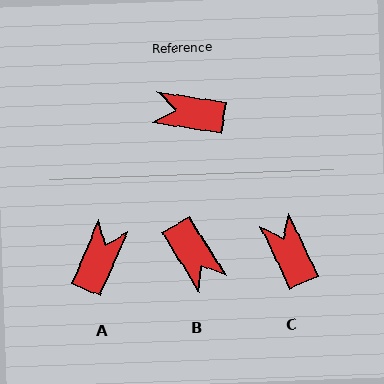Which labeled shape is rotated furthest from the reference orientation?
B, about 130 degrees away.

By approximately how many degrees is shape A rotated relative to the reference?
Approximately 104 degrees clockwise.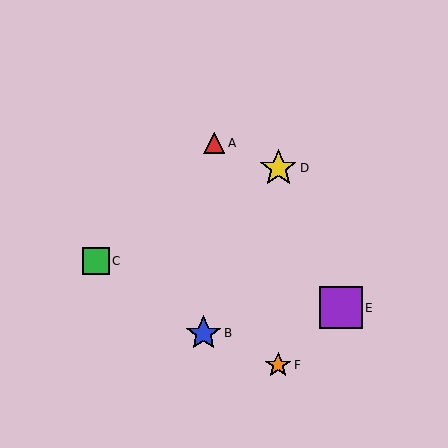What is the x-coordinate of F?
Object F is at x≈278.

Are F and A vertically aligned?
No, F is at x≈278 and A is at x≈214.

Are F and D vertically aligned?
Yes, both are at x≈278.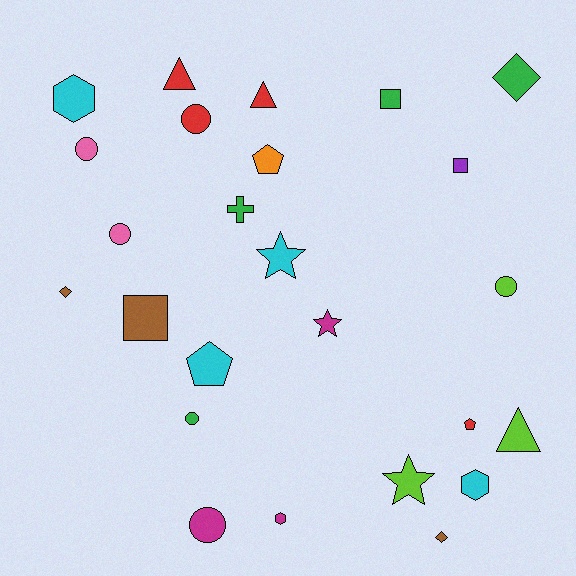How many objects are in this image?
There are 25 objects.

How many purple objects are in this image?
There is 1 purple object.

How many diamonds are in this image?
There are 3 diamonds.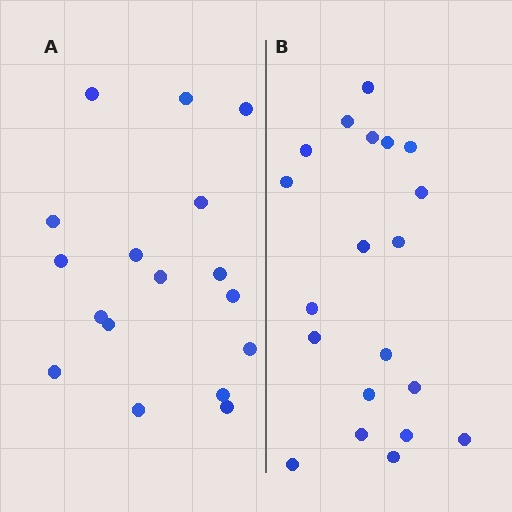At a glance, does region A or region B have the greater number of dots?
Region B (the right region) has more dots.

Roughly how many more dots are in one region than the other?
Region B has just a few more — roughly 2 or 3 more dots than region A.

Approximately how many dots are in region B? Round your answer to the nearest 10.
About 20 dots.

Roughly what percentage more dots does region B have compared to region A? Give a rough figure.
About 20% more.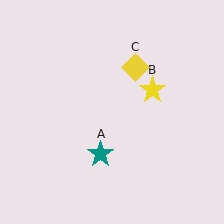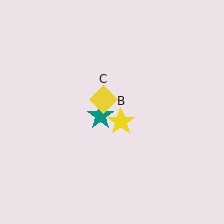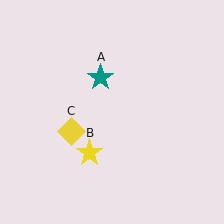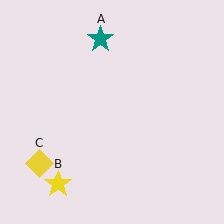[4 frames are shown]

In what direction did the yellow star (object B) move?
The yellow star (object B) moved down and to the left.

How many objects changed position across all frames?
3 objects changed position: teal star (object A), yellow star (object B), yellow diamond (object C).